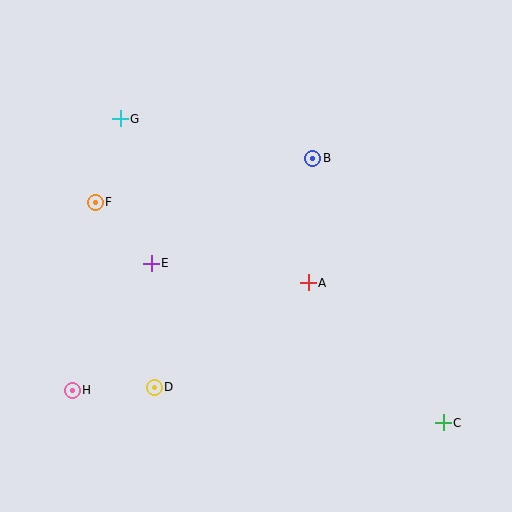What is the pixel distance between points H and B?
The distance between H and B is 334 pixels.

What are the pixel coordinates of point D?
Point D is at (154, 387).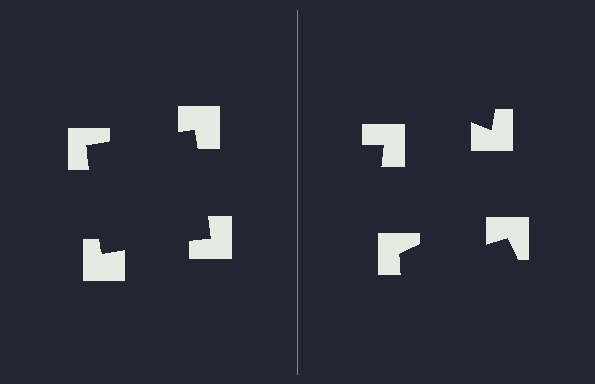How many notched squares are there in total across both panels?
8 — 4 on each side.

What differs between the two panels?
The notched squares are positioned identically on both sides; only the wedge orientations differ. On the left they align to a square; on the right they are misaligned.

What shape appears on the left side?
An illusory square.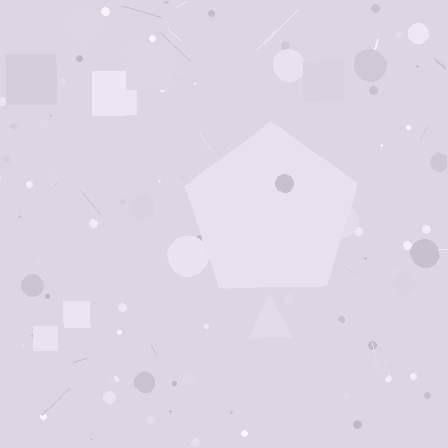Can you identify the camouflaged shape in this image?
The camouflaged shape is a pentagon.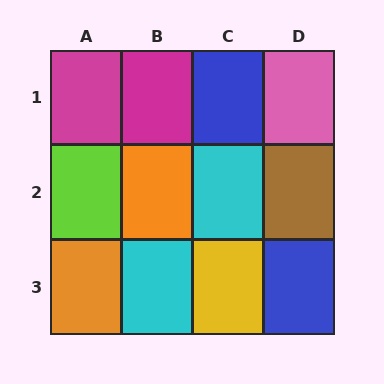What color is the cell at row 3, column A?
Orange.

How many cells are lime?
1 cell is lime.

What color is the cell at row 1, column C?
Blue.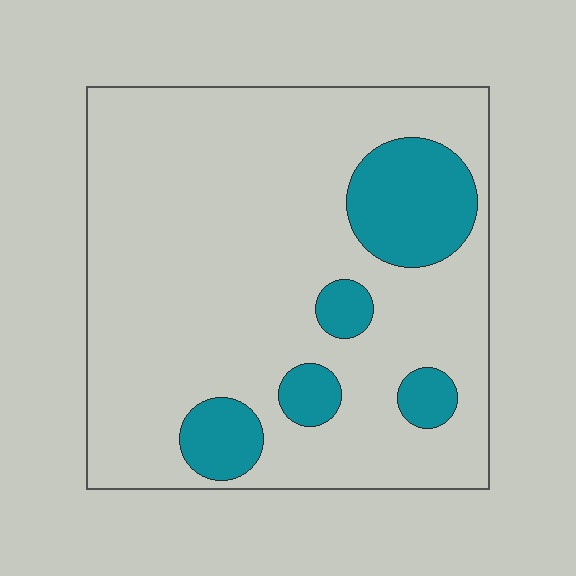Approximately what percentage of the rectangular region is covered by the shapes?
Approximately 15%.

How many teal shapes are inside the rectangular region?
5.